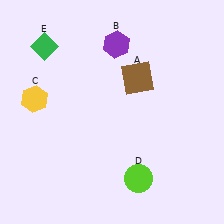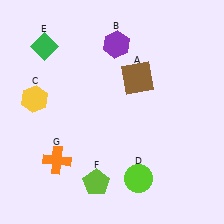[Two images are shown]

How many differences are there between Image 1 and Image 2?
There are 2 differences between the two images.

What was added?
A lime pentagon (F), an orange cross (G) were added in Image 2.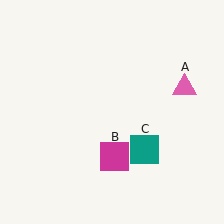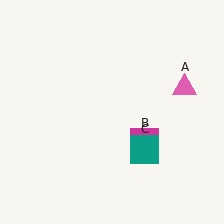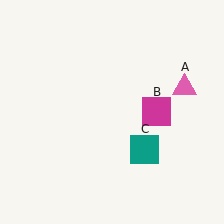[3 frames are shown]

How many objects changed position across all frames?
1 object changed position: magenta square (object B).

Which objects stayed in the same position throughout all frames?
Pink triangle (object A) and teal square (object C) remained stationary.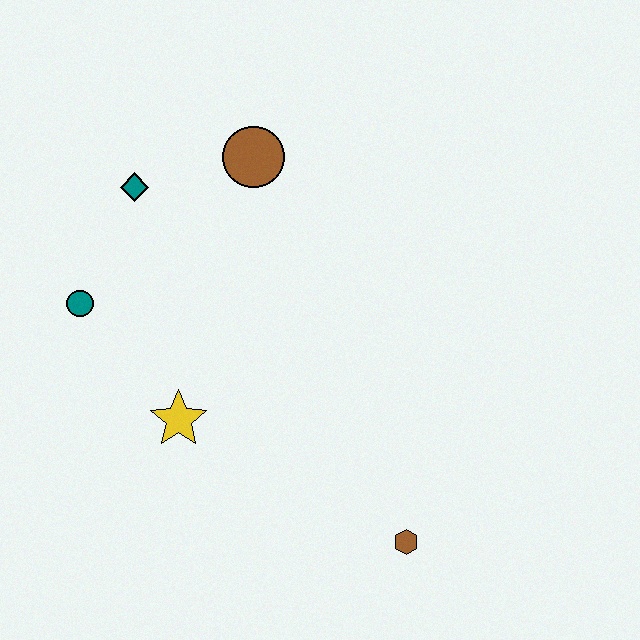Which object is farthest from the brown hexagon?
The teal diamond is farthest from the brown hexagon.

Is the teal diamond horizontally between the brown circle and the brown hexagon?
No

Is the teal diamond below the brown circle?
Yes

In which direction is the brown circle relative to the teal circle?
The brown circle is to the right of the teal circle.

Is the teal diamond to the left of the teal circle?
No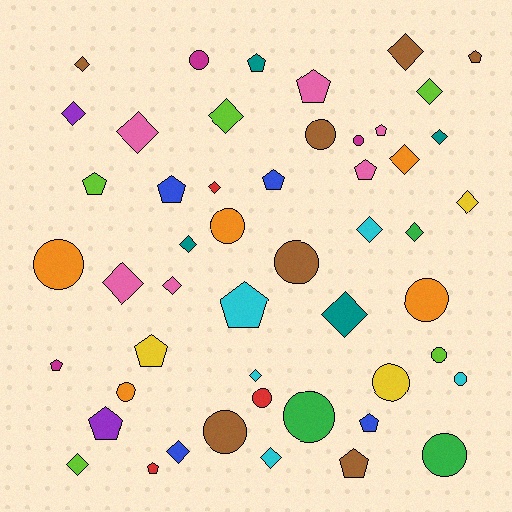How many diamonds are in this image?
There are 20 diamonds.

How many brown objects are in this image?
There are 7 brown objects.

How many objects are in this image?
There are 50 objects.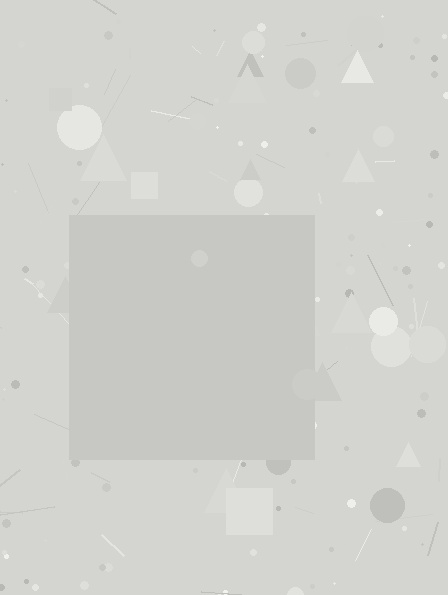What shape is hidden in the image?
A square is hidden in the image.